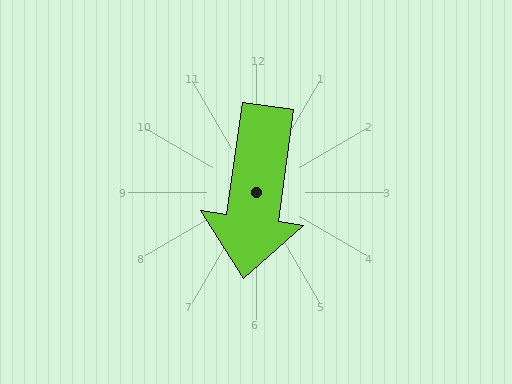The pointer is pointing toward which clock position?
Roughly 6 o'clock.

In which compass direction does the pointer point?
South.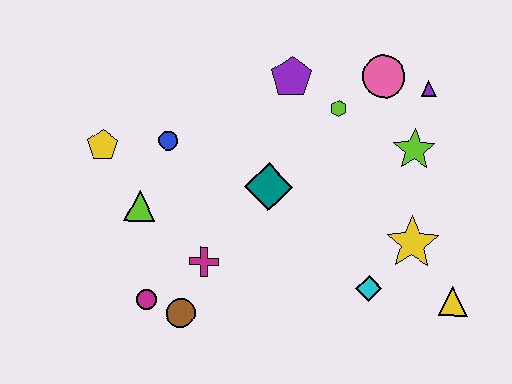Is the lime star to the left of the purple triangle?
Yes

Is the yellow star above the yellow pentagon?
No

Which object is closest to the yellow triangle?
The yellow star is closest to the yellow triangle.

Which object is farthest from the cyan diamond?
The yellow pentagon is farthest from the cyan diamond.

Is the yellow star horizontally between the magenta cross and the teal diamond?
No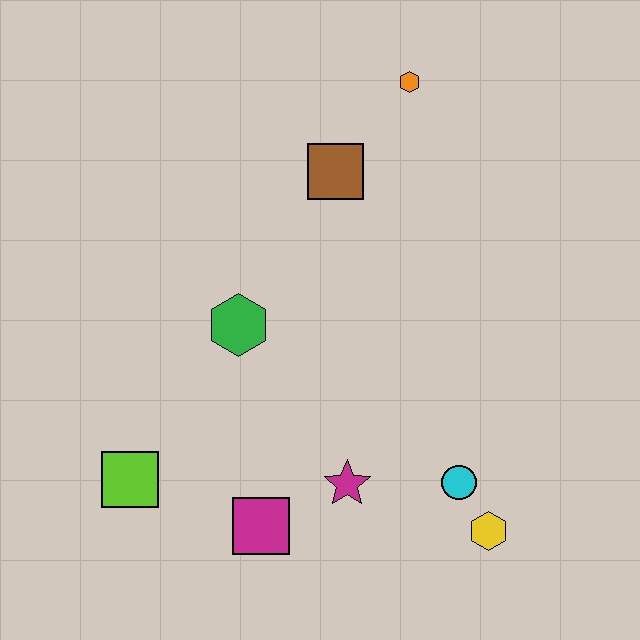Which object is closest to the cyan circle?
The yellow hexagon is closest to the cyan circle.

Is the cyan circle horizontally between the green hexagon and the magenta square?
No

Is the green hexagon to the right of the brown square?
No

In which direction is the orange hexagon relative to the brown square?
The orange hexagon is above the brown square.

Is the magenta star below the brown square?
Yes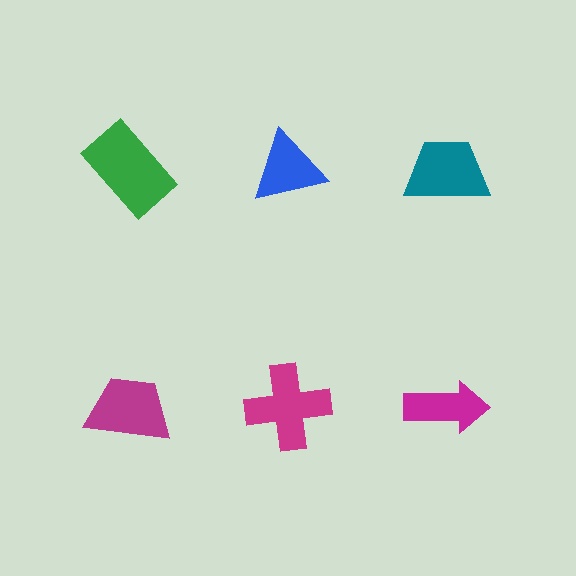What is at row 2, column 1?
A magenta trapezoid.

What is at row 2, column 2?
A magenta cross.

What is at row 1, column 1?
A green rectangle.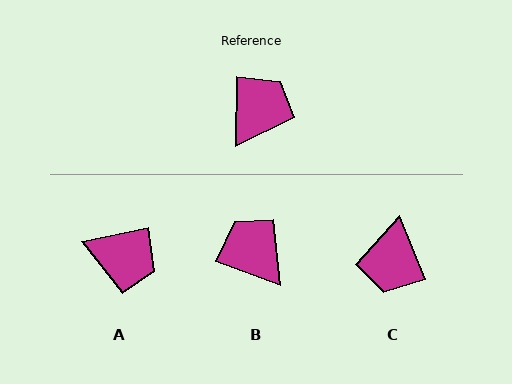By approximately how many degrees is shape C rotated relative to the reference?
Approximately 156 degrees clockwise.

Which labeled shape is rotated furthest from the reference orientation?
C, about 156 degrees away.